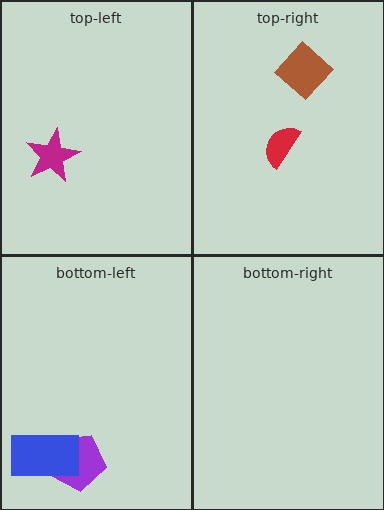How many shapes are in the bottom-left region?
2.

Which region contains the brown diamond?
The top-right region.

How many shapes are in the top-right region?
2.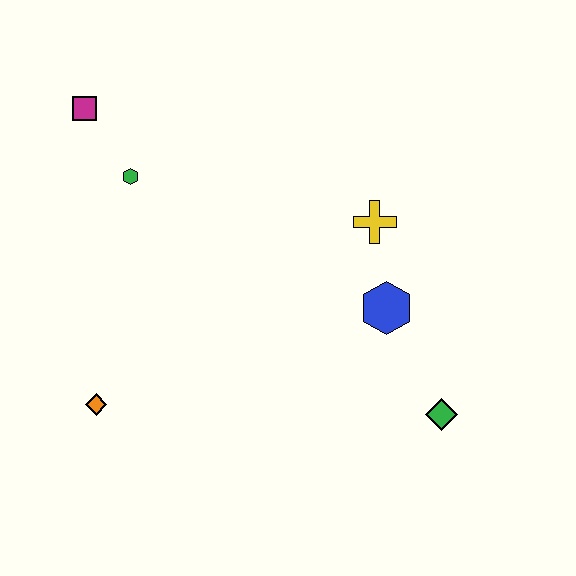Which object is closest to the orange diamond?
The green hexagon is closest to the orange diamond.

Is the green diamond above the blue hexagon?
No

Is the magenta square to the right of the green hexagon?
No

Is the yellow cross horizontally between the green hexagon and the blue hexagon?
Yes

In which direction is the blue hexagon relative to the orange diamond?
The blue hexagon is to the right of the orange diamond.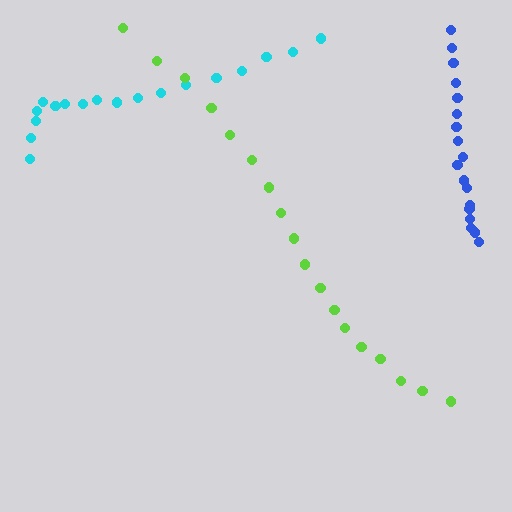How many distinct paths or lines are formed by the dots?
There are 3 distinct paths.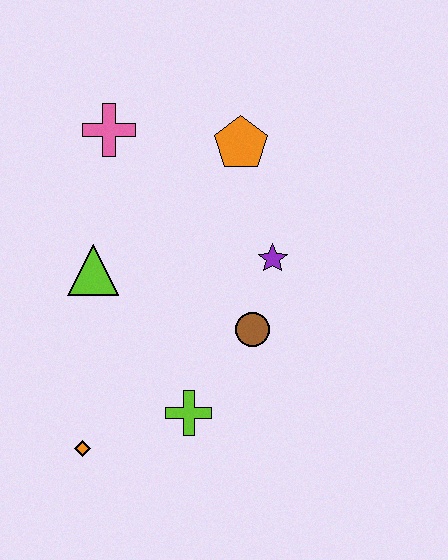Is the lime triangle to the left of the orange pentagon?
Yes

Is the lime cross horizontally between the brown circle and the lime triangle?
Yes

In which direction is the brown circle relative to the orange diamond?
The brown circle is to the right of the orange diamond.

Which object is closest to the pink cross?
The orange pentagon is closest to the pink cross.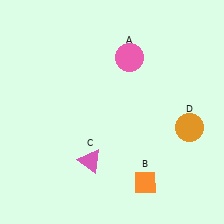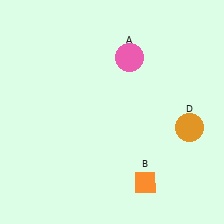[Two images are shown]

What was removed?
The pink triangle (C) was removed in Image 2.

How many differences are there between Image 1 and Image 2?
There is 1 difference between the two images.